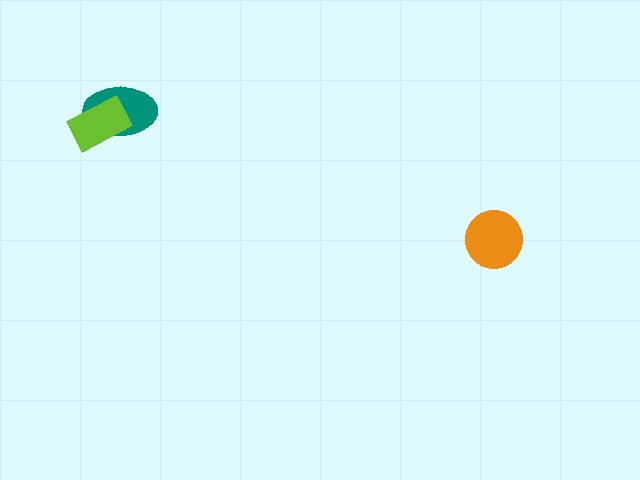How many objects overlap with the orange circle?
0 objects overlap with the orange circle.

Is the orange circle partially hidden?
No, no other shape covers it.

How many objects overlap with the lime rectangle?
1 object overlaps with the lime rectangle.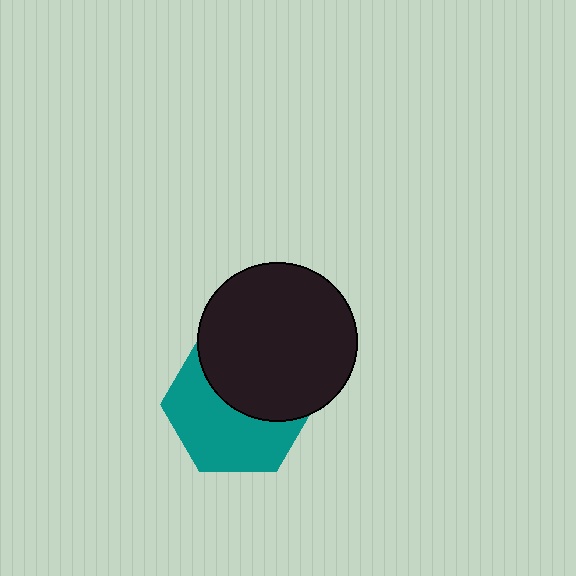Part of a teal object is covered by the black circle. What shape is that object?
It is a hexagon.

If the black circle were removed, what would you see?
You would see the complete teal hexagon.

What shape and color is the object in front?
The object in front is a black circle.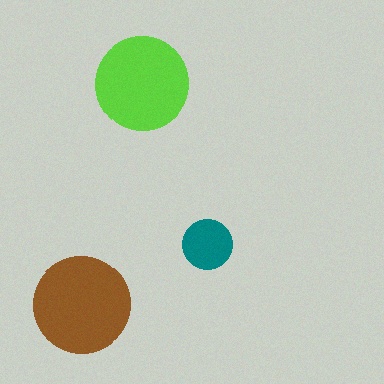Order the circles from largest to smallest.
the brown one, the lime one, the teal one.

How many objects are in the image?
There are 3 objects in the image.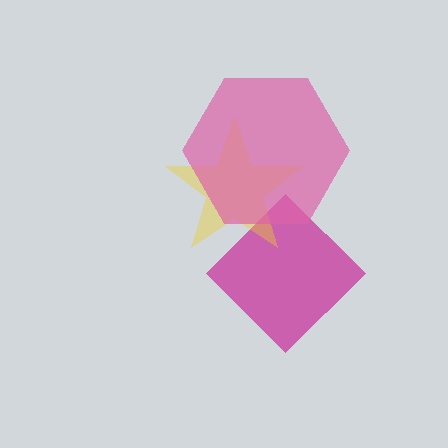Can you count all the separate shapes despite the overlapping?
Yes, there are 3 separate shapes.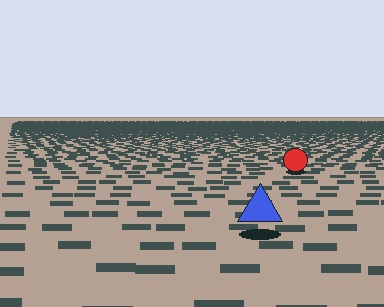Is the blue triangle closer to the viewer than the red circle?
Yes. The blue triangle is closer — you can tell from the texture gradient: the ground texture is coarser near it.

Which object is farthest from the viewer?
The red circle is farthest from the viewer. It appears smaller and the ground texture around it is denser.